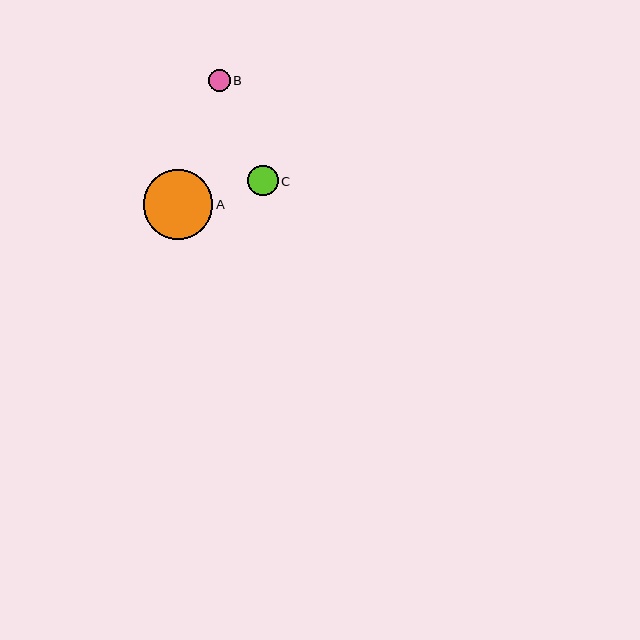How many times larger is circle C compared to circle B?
Circle C is approximately 1.3 times the size of circle B.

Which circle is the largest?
Circle A is the largest with a size of approximately 70 pixels.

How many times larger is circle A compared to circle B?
Circle A is approximately 3.1 times the size of circle B.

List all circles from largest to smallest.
From largest to smallest: A, C, B.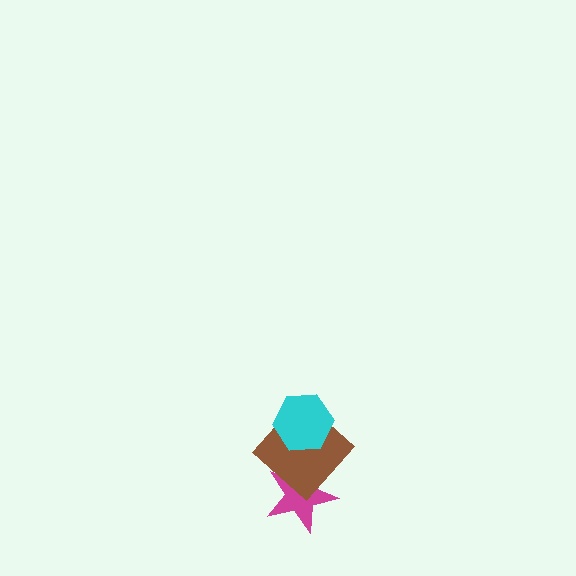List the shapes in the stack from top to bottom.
From top to bottom: the cyan hexagon, the brown diamond, the magenta star.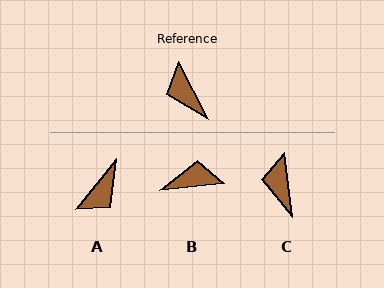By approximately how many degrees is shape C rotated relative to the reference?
Approximately 20 degrees clockwise.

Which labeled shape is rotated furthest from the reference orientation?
A, about 114 degrees away.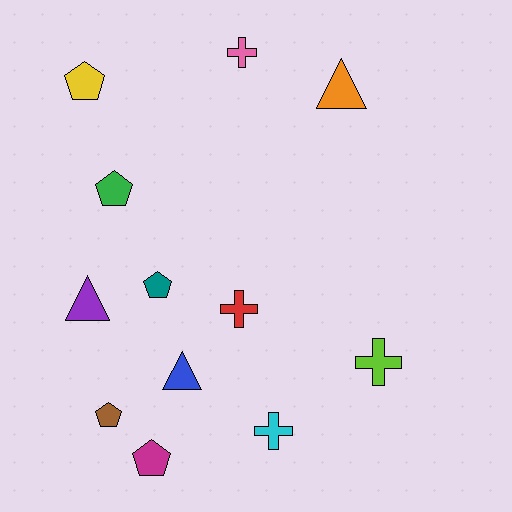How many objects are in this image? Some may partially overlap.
There are 12 objects.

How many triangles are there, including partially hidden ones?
There are 3 triangles.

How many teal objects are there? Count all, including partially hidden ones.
There is 1 teal object.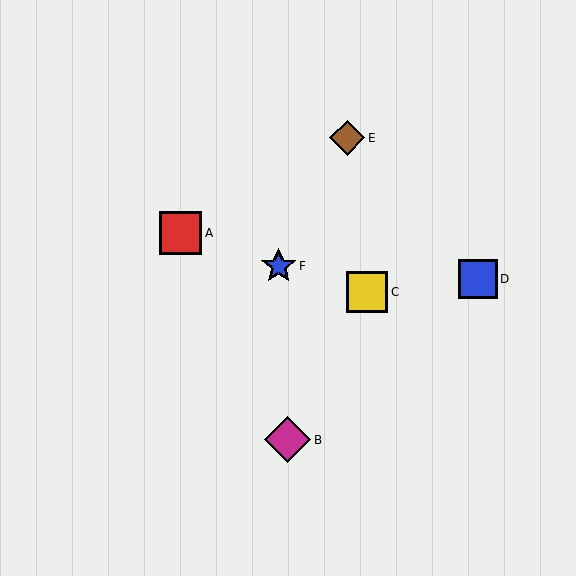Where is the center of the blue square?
The center of the blue square is at (478, 279).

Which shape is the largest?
The magenta diamond (labeled B) is the largest.